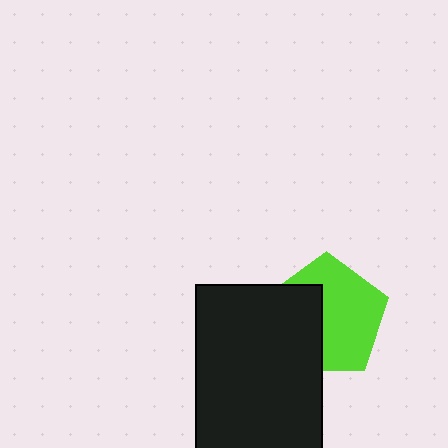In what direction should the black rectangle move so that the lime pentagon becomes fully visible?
The black rectangle should move left. That is the shortest direction to clear the overlap and leave the lime pentagon fully visible.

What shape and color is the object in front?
The object in front is a black rectangle.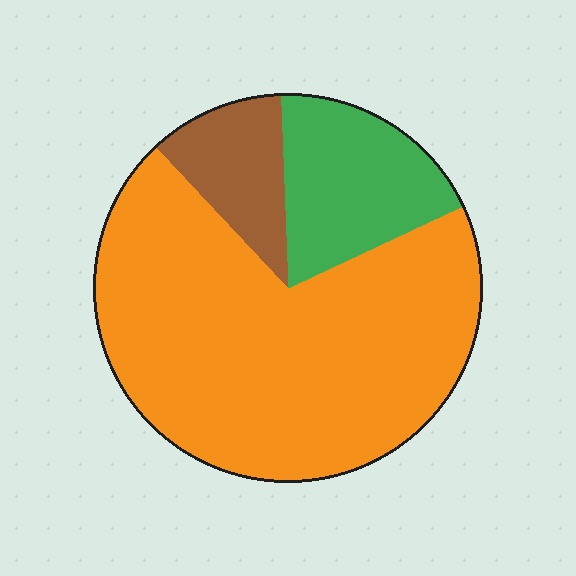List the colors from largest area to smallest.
From largest to smallest: orange, green, brown.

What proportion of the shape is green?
Green covers about 20% of the shape.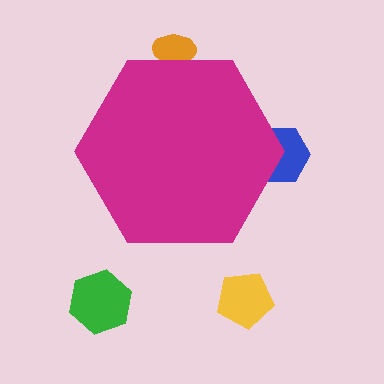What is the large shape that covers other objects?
A magenta hexagon.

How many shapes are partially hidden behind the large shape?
2 shapes are partially hidden.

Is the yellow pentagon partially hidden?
No, the yellow pentagon is fully visible.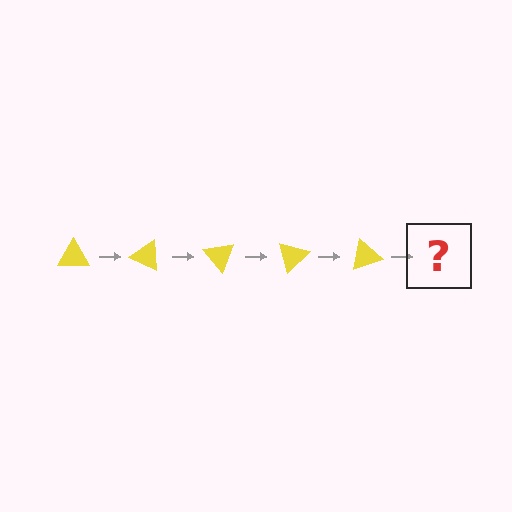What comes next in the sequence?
The next element should be a yellow triangle rotated 125 degrees.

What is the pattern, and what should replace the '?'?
The pattern is that the triangle rotates 25 degrees each step. The '?' should be a yellow triangle rotated 125 degrees.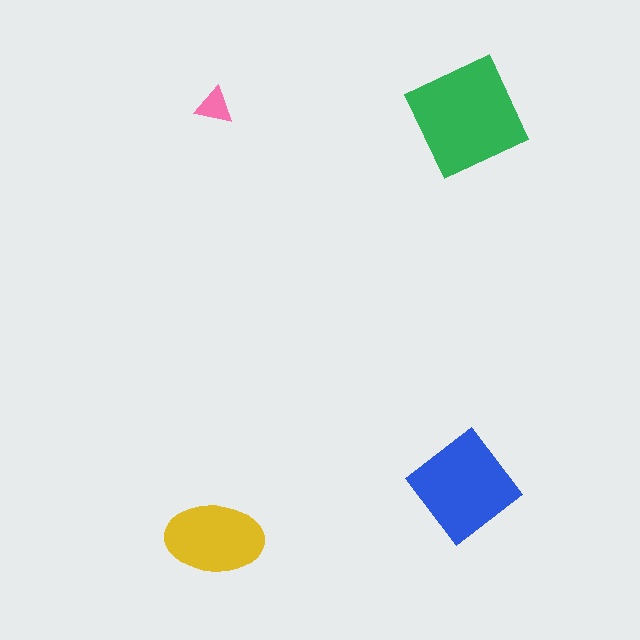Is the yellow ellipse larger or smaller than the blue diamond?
Smaller.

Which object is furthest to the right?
The green square is rightmost.